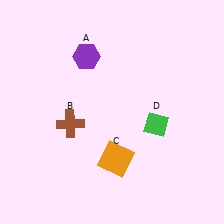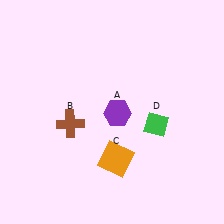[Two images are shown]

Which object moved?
The purple hexagon (A) moved down.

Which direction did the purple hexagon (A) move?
The purple hexagon (A) moved down.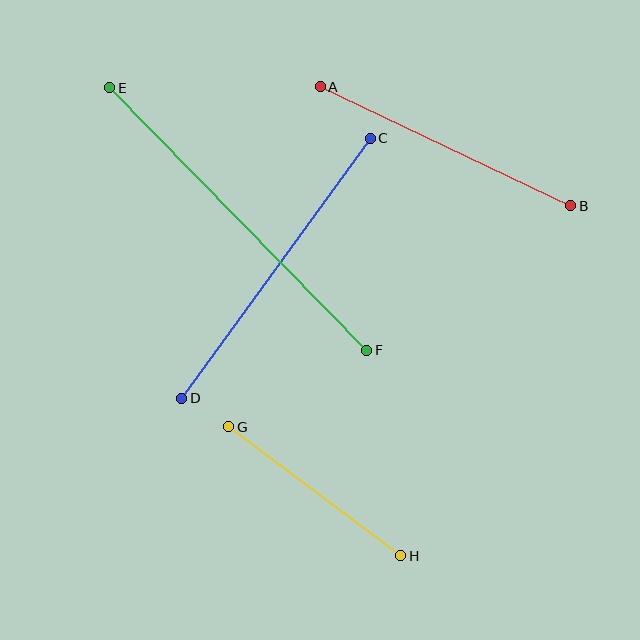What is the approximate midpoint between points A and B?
The midpoint is at approximately (446, 146) pixels.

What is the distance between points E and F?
The distance is approximately 367 pixels.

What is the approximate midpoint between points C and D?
The midpoint is at approximately (276, 268) pixels.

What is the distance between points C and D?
The distance is approximately 321 pixels.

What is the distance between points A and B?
The distance is approximately 277 pixels.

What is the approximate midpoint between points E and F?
The midpoint is at approximately (238, 219) pixels.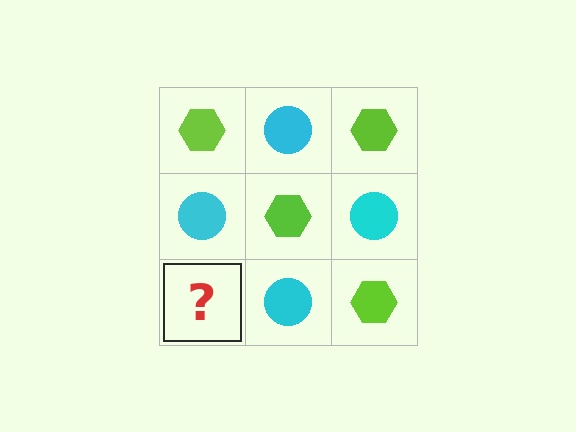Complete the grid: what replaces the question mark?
The question mark should be replaced with a lime hexagon.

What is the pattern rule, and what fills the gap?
The rule is that it alternates lime hexagon and cyan circle in a checkerboard pattern. The gap should be filled with a lime hexagon.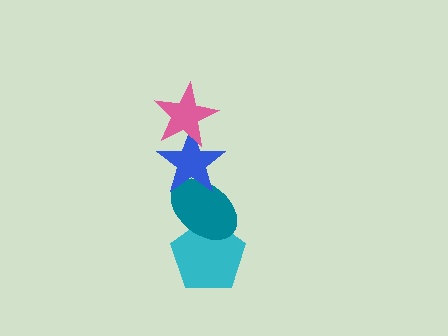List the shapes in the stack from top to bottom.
From top to bottom: the pink star, the blue star, the teal ellipse, the cyan pentagon.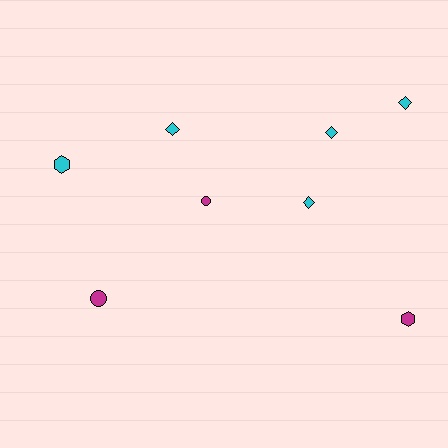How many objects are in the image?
There are 8 objects.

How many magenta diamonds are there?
There are no magenta diamonds.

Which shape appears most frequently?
Diamond, with 4 objects.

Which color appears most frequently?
Cyan, with 5 objects.